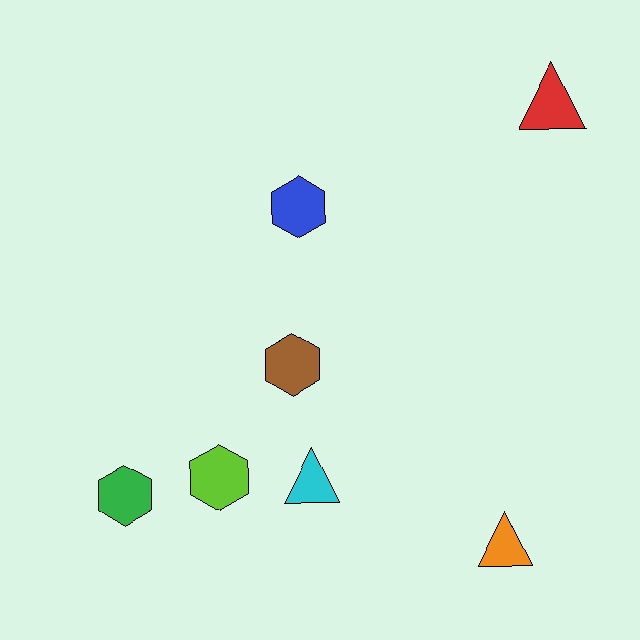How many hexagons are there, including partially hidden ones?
There are 4 hexagons.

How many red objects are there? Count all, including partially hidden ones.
There is 1 red object.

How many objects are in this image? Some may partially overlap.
There are 7 objects.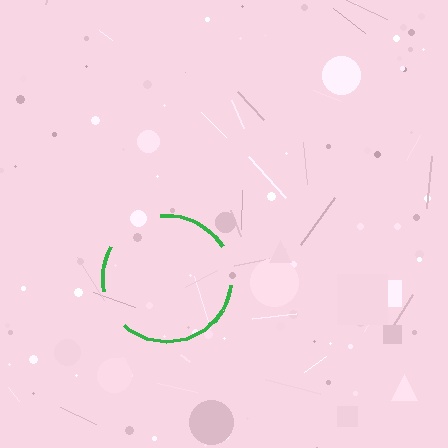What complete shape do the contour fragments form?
The contour fragments form a circle.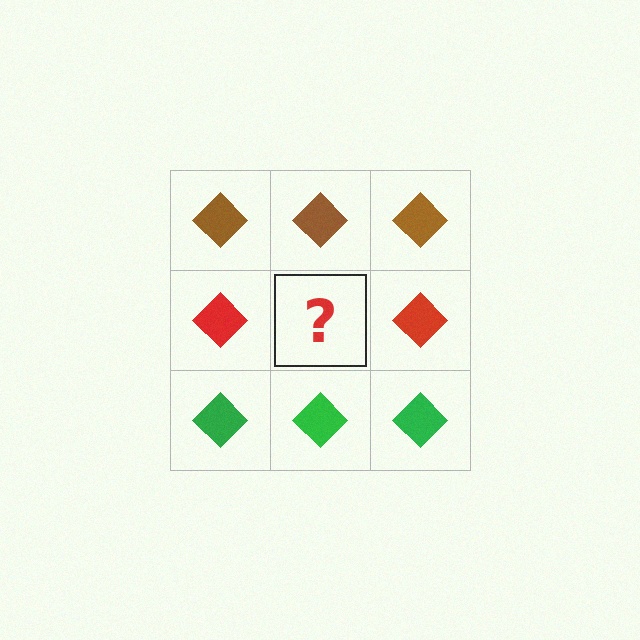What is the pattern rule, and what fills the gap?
The rule is that each row has a consistent color. The gap should be filled with a red diamond.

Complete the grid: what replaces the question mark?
The question mark should be replaced with a red diamond.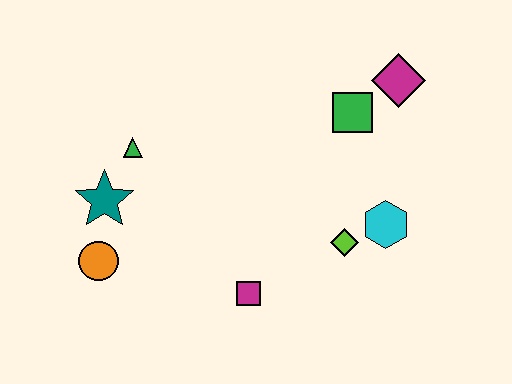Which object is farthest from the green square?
The orange circle is farthest from the green square.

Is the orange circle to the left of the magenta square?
Yes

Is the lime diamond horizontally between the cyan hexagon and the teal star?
Yes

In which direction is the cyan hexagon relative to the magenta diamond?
The cyan hexagon is below the magenta diamond.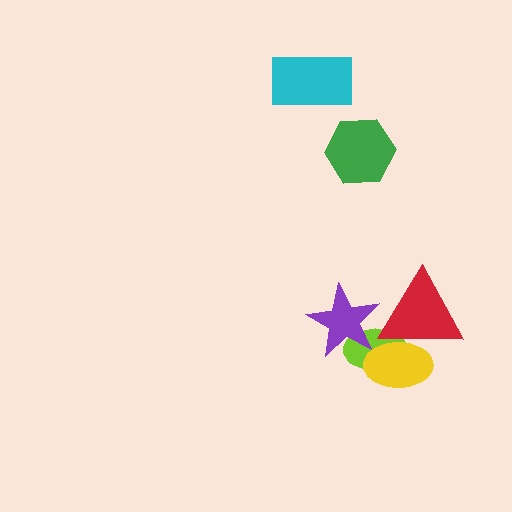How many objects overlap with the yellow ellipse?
2 objects overlap with the yellow ellipse.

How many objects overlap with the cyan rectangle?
0 objects overlap with the cyan rectangle.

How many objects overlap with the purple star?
2 objects overlap with the purple star.